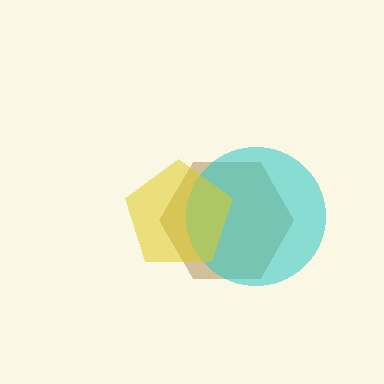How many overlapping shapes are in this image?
There are 3 overlapping shapes in the image.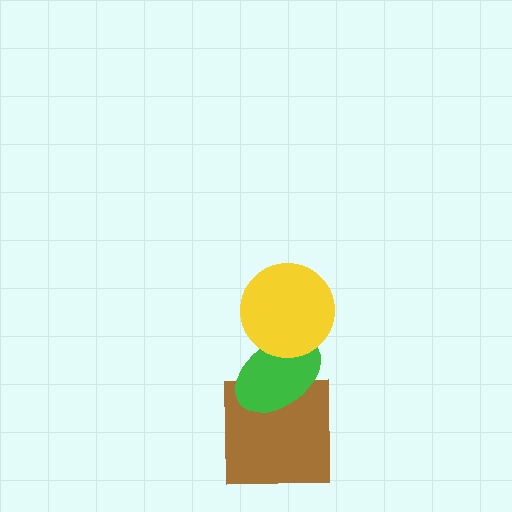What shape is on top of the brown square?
The green ellipse is on top of the brown square.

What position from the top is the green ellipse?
The green ellipse is 2nd from the top.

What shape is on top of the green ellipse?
The yellow circle is on top of the green ellipse.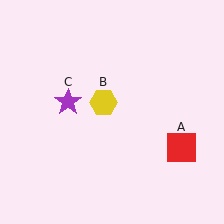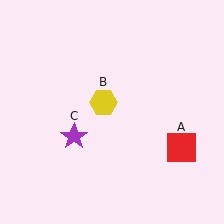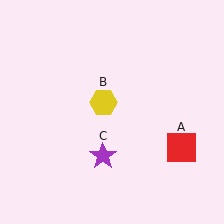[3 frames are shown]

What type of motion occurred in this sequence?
The purple star (object C) rotated counterclockwise around the center of the scene.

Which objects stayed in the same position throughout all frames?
Red square (object A) and yellow hexagon (object B) remained stationary.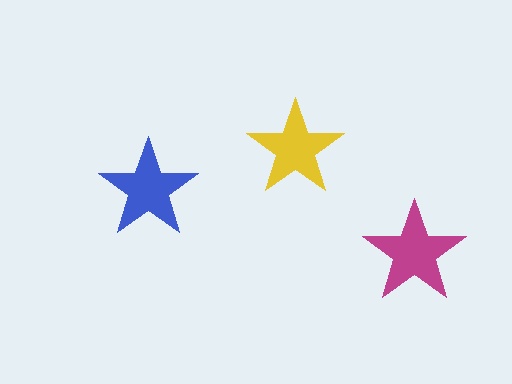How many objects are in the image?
There are 3 objects in the image.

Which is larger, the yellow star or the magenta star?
The magenta one.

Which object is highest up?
The yellow star is topmost.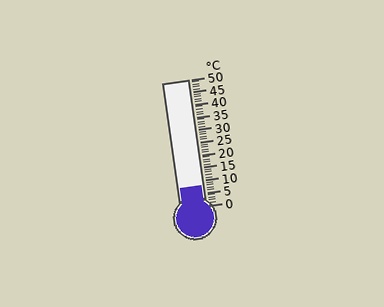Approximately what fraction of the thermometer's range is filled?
The thermometer is filled to approximately 15% of its range.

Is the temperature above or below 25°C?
The temperature is below 25°C.